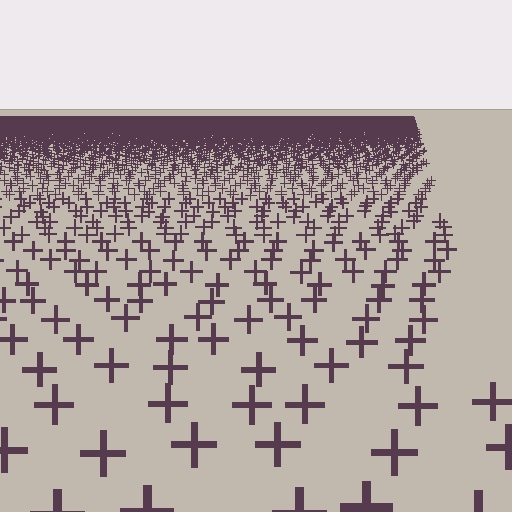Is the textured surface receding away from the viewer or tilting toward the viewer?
The surface is receding away from the viewer. Texture elements get smaller and denser toward the top.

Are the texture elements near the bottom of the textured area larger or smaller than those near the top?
Larger. Near the bottom, elements are closer to the viewer and appear at a bigger on-screen size.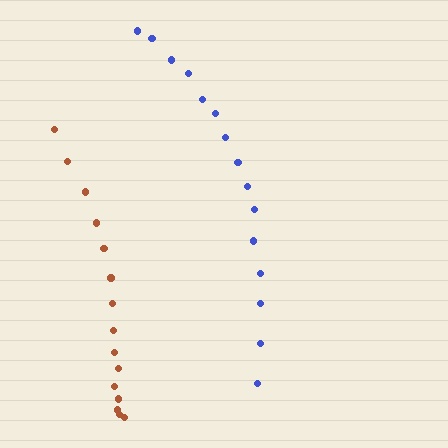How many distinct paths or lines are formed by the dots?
There are 2 distinct paths.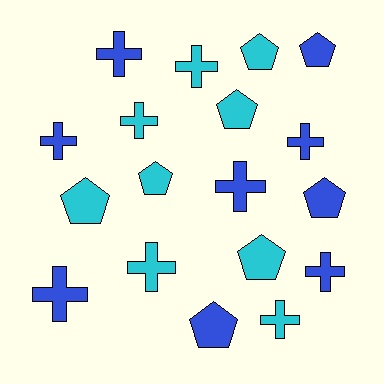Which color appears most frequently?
Cyan, with 9 objects.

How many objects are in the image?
There are 18 objects.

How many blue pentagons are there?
There are 3 blue pentagons.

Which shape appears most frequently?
Cross, with 10 objects.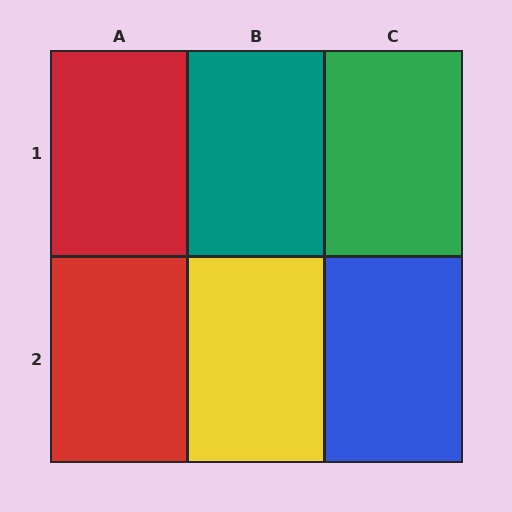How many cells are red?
2 cells are red.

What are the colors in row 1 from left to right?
Red, teal, green.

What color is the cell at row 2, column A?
Red.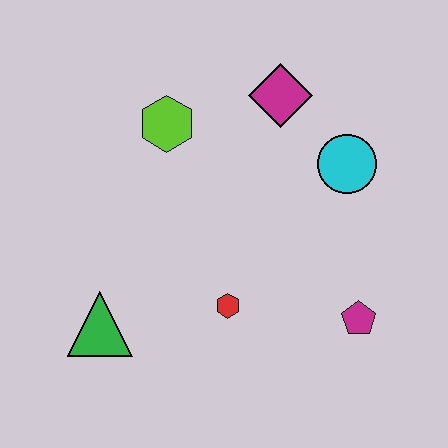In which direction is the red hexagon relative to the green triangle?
The red hexagon is to the right of the green triangle.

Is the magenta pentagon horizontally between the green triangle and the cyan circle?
No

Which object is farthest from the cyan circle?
The green triangle is farthest from the cyan circle.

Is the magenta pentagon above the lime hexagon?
No